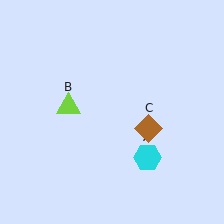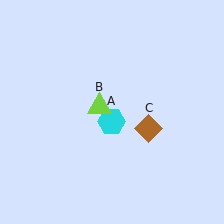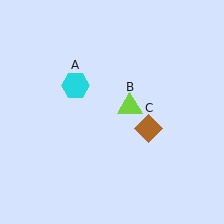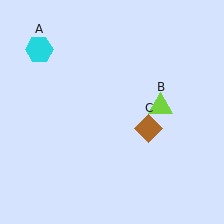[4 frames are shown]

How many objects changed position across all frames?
2 objects changed position: cyan hexagon (object A), lime triangle (object B).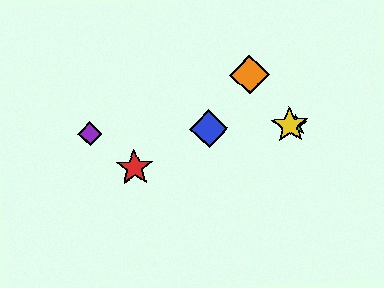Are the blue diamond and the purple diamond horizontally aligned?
Yes, both are at y≈129.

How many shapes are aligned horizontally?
4 shapes (the blue diamond, the green star, the yellow star, the purple diamond) are aligned horizontally.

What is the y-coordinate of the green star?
The green star is at y≈125.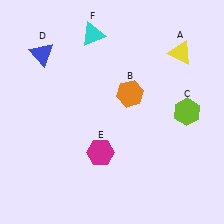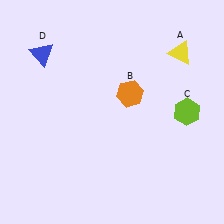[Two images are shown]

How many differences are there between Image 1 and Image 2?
There are 2 differences between the two images.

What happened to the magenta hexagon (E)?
The magenta hexagon (E) was removed in Image 2. It was in the bottom-left area of Image 1.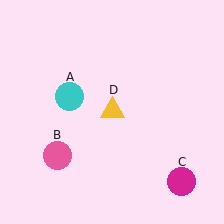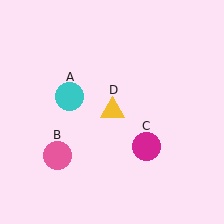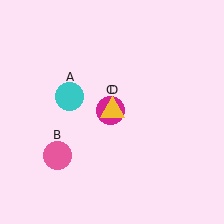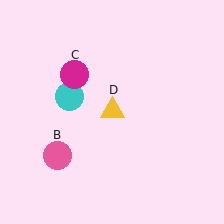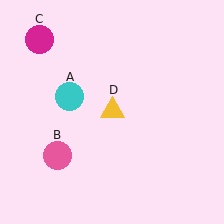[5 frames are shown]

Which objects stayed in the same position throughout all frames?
Cyan circle (object A) and pink circle (object B) and yellow triangle (object D) remained stationary.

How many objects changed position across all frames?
1 object changed position: magenta circle (object C).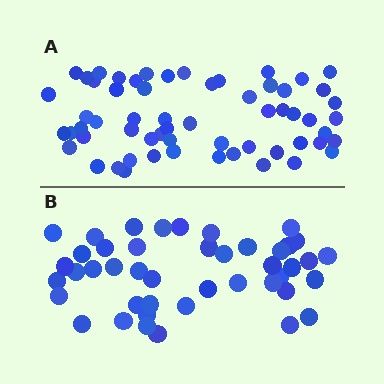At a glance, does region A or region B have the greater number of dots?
Region A (the top region) has more dots.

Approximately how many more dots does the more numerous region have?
Region A has approximately 15 more dots than region B.